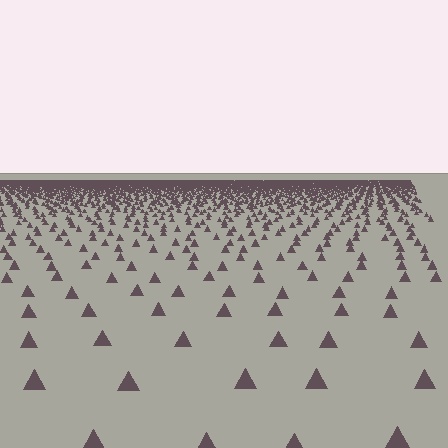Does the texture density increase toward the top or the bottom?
Density increases toward the top.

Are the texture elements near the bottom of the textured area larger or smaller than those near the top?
Larger. Near the bottom, elements are closer to the viewer and appear at a bigger on-screen size.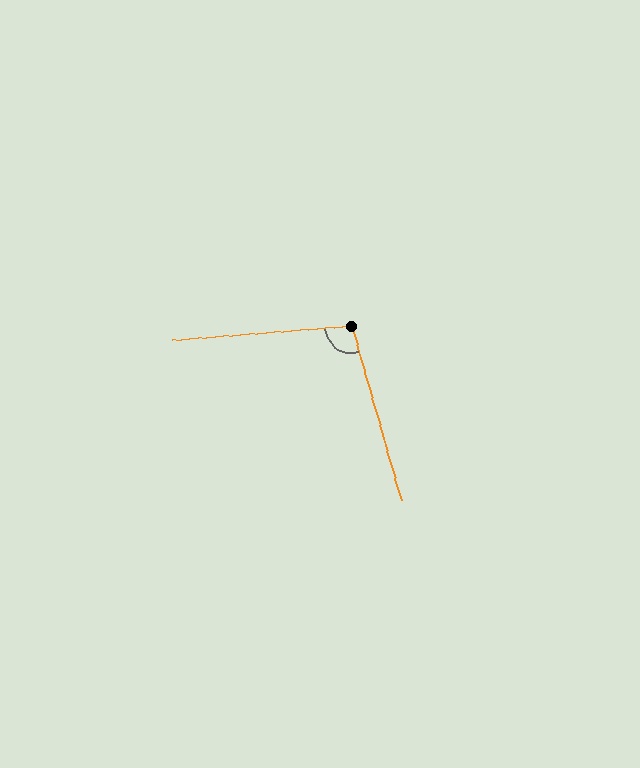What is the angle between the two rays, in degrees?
Approximately 101 degrees.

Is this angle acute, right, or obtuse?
It is obtuse.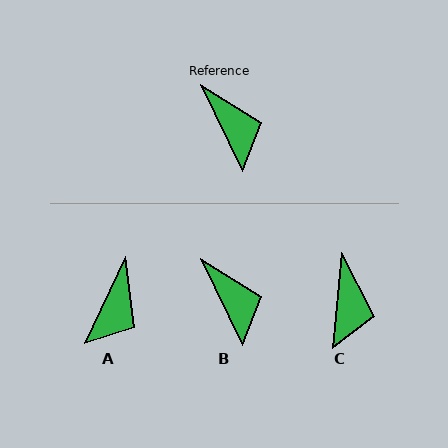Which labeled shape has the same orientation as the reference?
B.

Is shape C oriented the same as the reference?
No, it is off by about 31 degrees.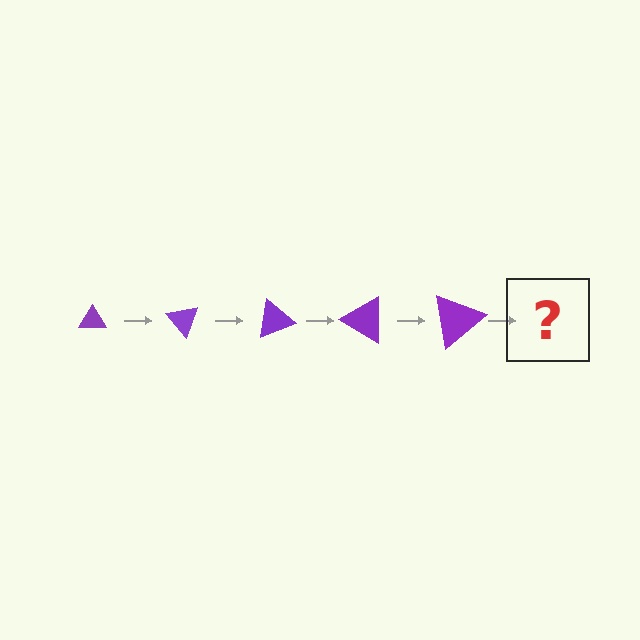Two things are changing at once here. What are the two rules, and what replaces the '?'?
The two rules are that the triangle grows larger each step and it rotates 50 degrees each step. The '?' should be a triangle, larger than the previous one and rotated 250 degrees from the start.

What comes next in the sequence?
The next element should be a triangle, larger than the previous one and rotated 250 degrees from the start.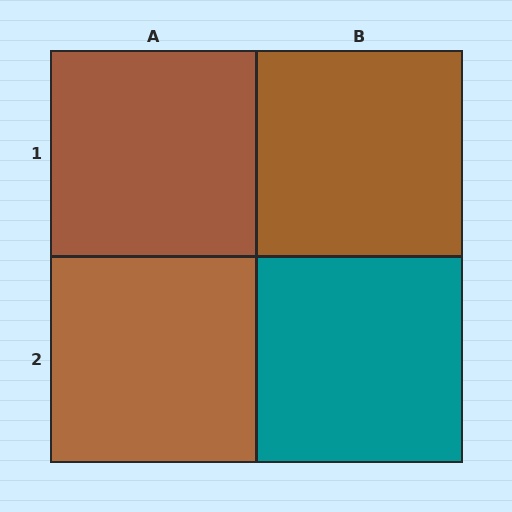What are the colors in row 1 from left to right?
Brown, brown.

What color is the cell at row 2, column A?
Brown.